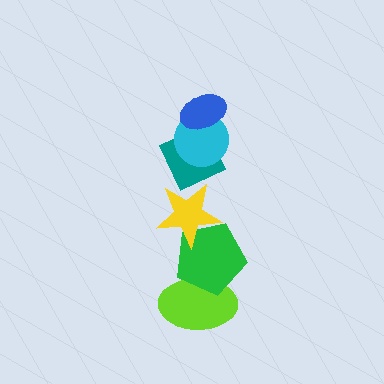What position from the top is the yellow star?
The yellow star is 4th from the top.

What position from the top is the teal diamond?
The teal diamond is 3rd from the top.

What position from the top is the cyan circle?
The cyan circle is 2nd from the top.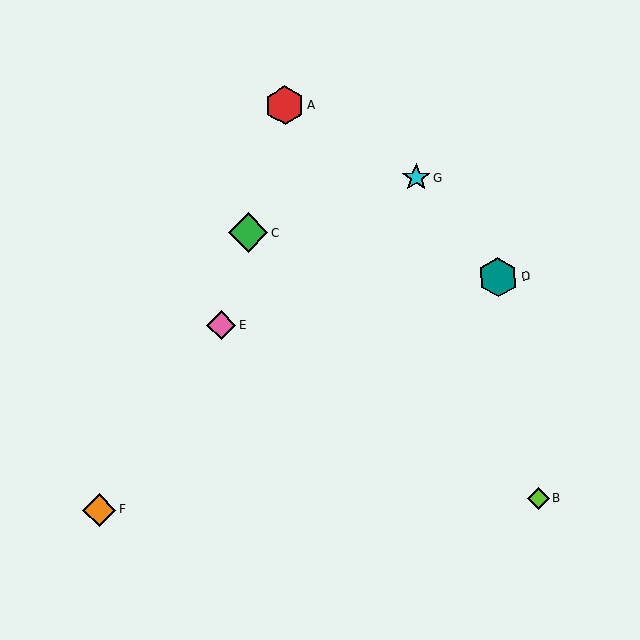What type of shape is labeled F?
Shape F is an orange diamond.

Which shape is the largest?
The green diamond (labeled C) is the largest.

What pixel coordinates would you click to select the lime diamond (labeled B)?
Click at (539, 499) to select the lime diamond B.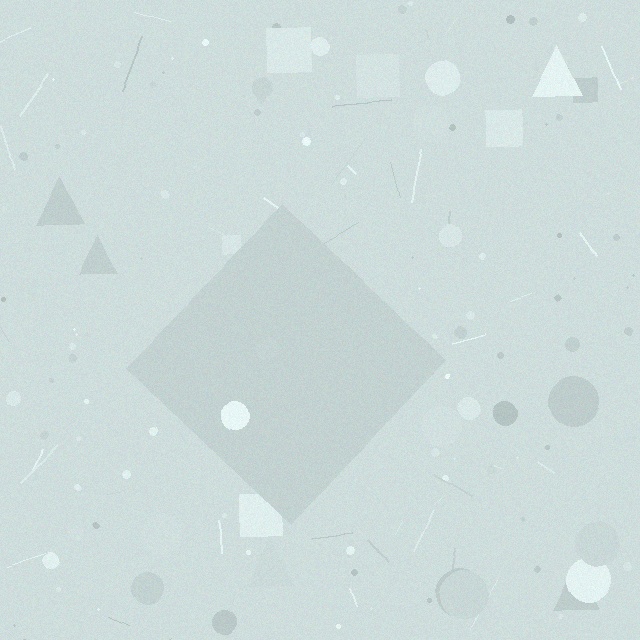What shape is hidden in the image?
A diamond is hidden in the image.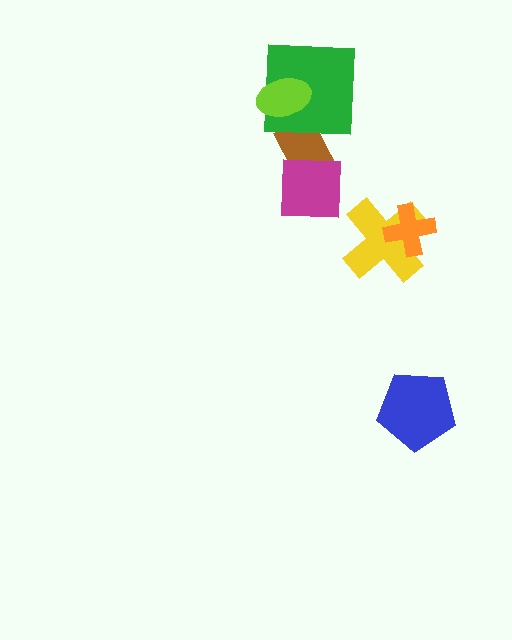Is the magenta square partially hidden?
No, no other shape covers it.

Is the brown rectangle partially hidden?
Yes, it is partially covered by another shape.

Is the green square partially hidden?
Yes, it is partially covered by another shape.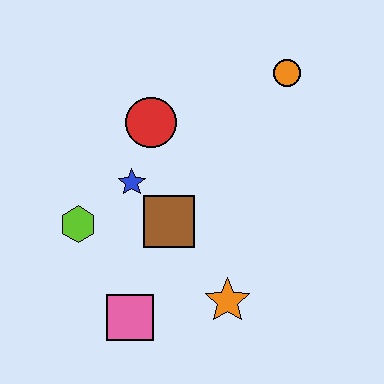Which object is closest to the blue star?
The brown square is closest to the blue star.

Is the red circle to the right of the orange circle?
No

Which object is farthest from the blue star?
The orange circle is farthest from the blue star.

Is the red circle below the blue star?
No